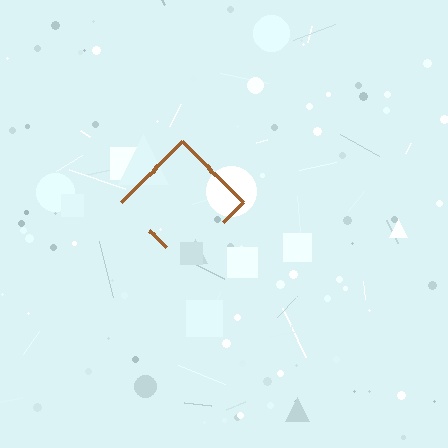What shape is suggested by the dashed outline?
The dashed outline suggests a diamond.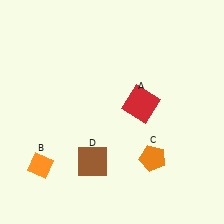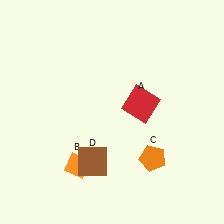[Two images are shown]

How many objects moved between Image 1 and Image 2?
1 object moved between the two images.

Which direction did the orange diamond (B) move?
The orange diamond (B) moved right.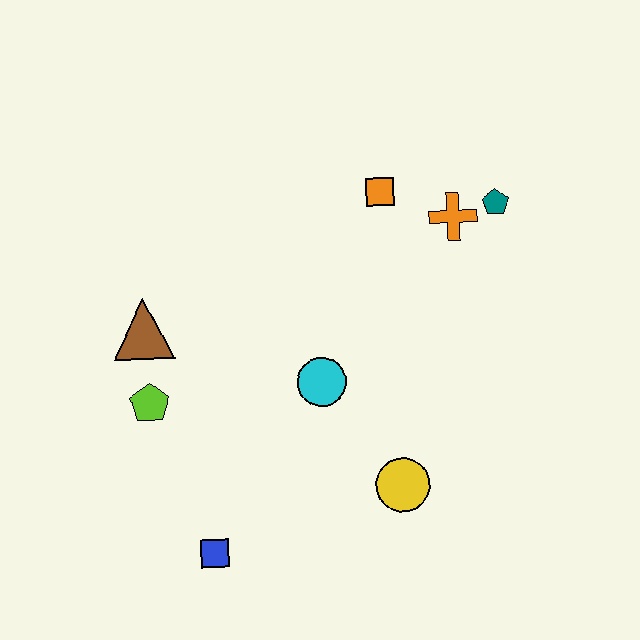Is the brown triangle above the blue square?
Yes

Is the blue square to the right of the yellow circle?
No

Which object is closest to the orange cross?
The teal pentagon is closest to the orange cross.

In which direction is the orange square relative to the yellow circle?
The orange square is above the yellow circle.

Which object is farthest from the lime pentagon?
The teal pentagon is farthest from the lime pentagon.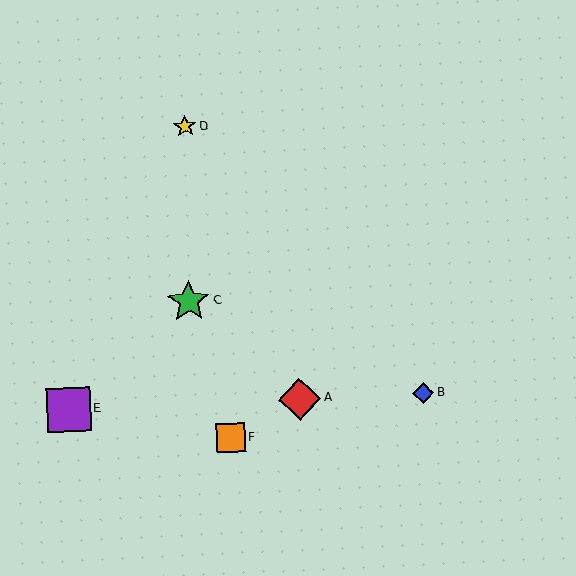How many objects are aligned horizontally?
3 objects (A, B, E) are aligned horizontally.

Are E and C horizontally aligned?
No, E is at y≈409 and C is at y≈301.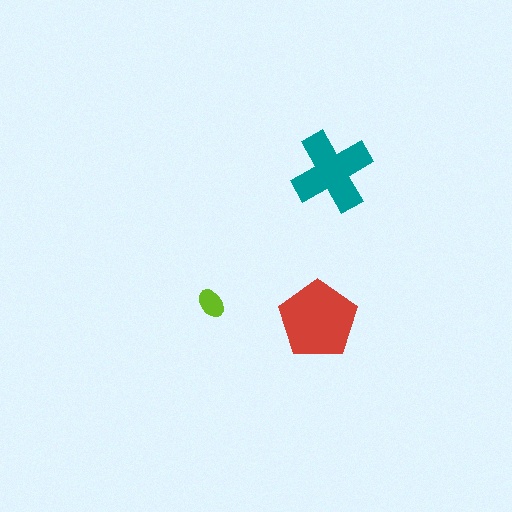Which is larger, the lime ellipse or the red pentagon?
The red pentagon.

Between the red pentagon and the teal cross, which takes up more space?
The red pentagon.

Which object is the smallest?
The lime ellipse.